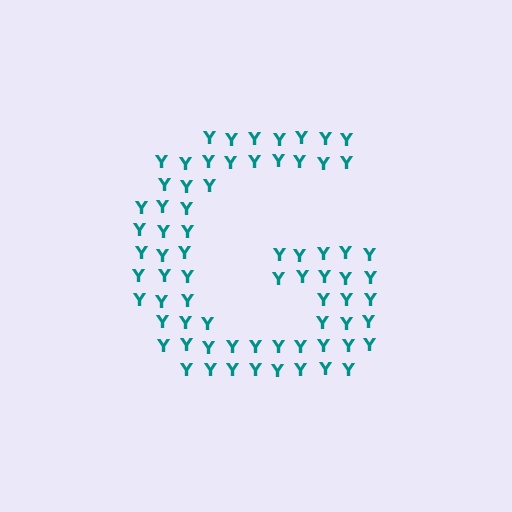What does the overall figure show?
The overall figure shows the letter G.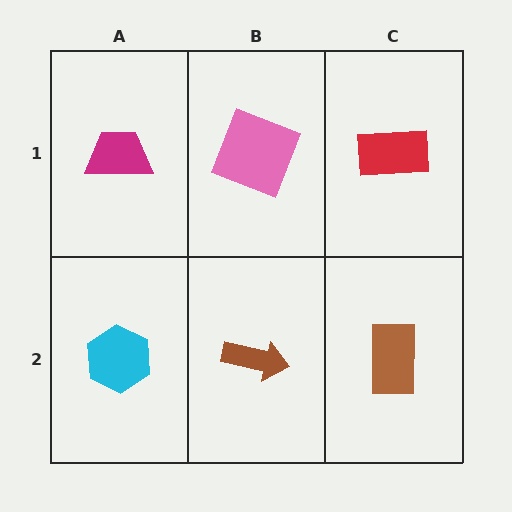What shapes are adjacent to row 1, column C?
A brown rectangle (row 2, column C), a pink square (row 1, column B).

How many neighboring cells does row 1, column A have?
2.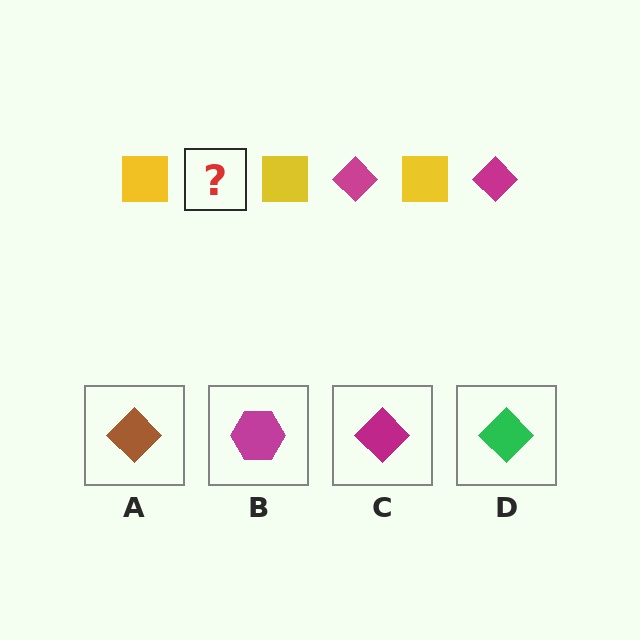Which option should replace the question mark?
Option C.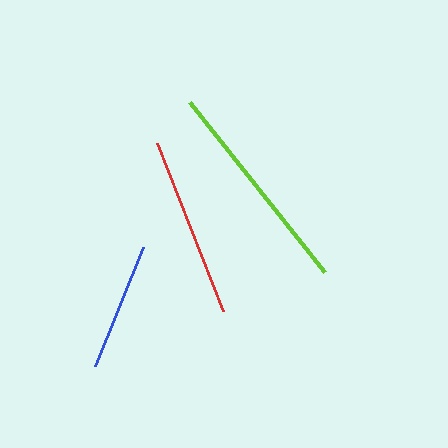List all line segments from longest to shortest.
From longest to shortest: lime, red, blue.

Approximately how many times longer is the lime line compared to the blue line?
The lime line is approximately 1.7 times the length of the blue line.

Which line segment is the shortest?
The blue line is the shortest at approximately 128 pixels.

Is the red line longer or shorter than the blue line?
The red line is longer than the blue line.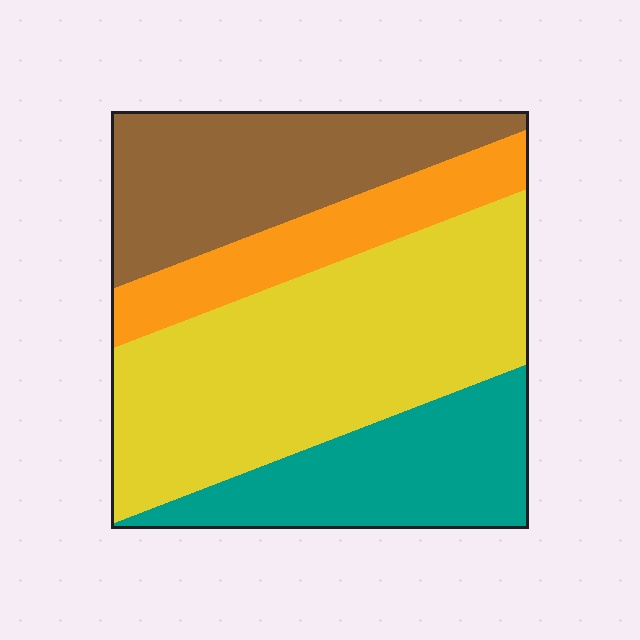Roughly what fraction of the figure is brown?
Brown takes up about one quarter (1/4) of the figure.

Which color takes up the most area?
Yellow, at roughly 40%.